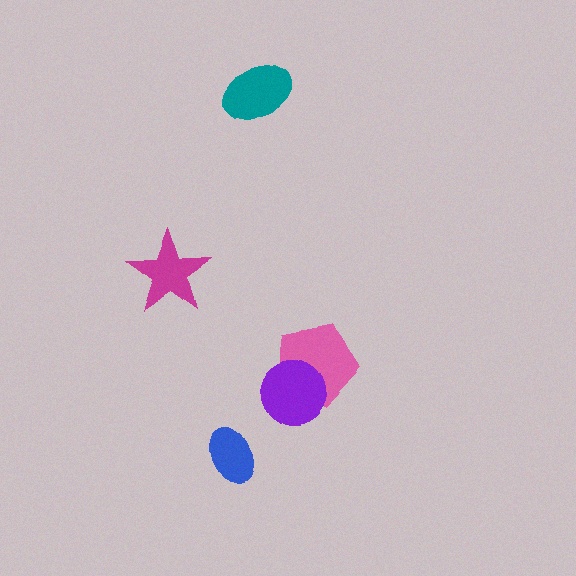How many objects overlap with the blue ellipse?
0 objects overlap with the blue ellipse.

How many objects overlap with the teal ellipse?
0 objects overlap with the teal ellipse.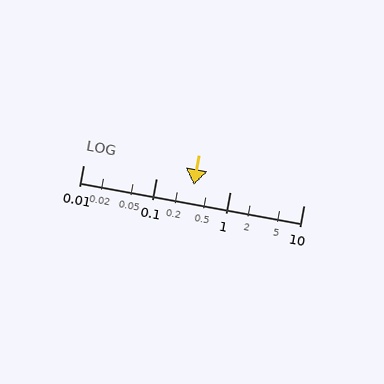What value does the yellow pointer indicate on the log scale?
The pointer indicates approximately 0.32.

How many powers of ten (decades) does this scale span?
The scale spans 3 decades, from 0.01 to 10.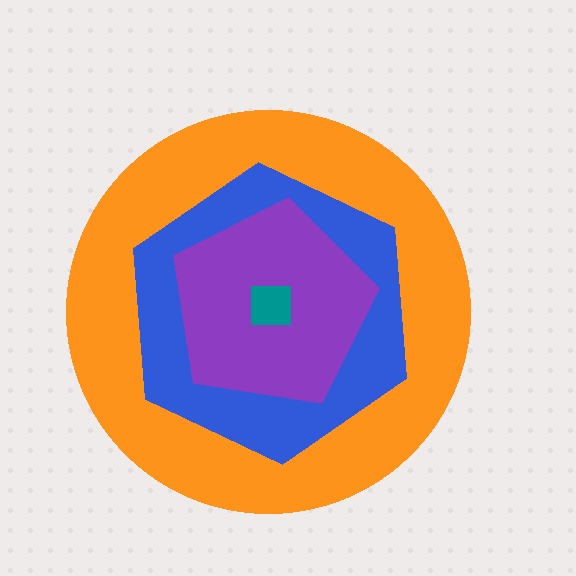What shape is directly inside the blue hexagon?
The purple pentagon.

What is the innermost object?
The teal square.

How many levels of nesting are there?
4.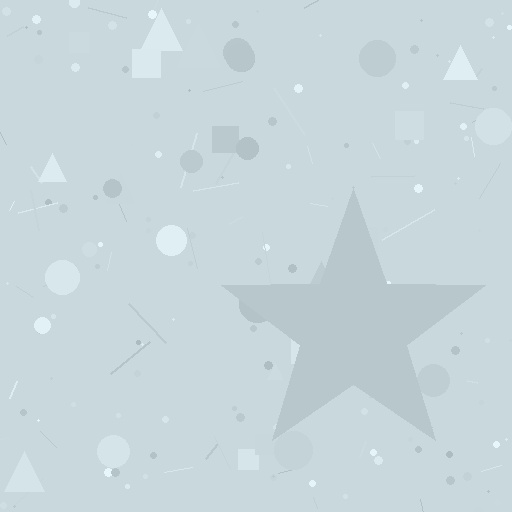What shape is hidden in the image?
A star is hidden in the image.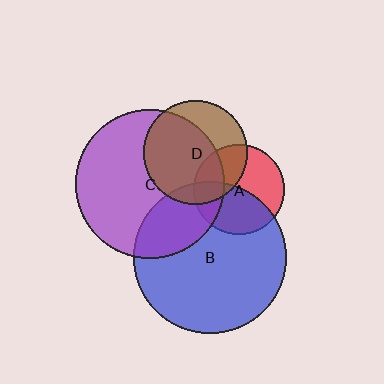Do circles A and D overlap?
Yes.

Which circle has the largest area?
Circle B (blue).